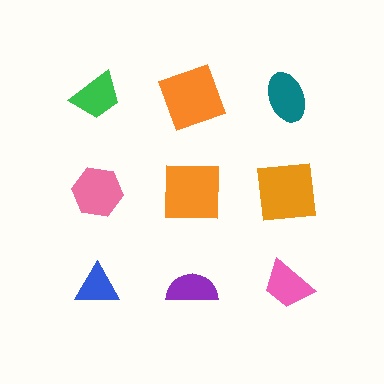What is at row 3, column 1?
A blue triangle.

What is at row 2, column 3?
An orange square.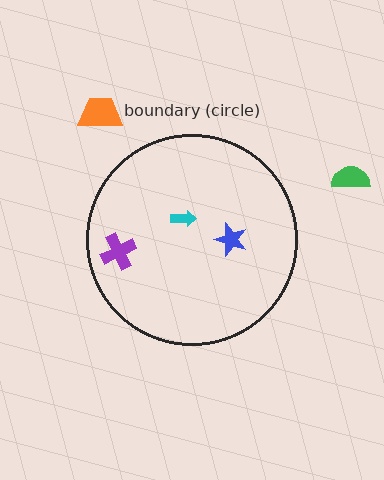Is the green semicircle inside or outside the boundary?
Outside.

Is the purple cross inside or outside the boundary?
Inside.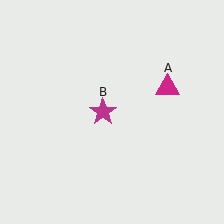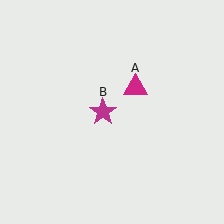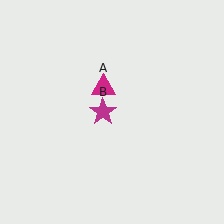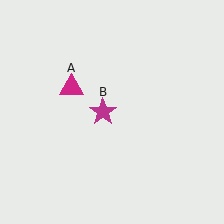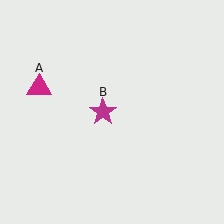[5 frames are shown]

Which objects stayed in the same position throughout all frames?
Magenta star (object B) remained stationary.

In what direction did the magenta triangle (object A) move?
The magenta triangle (object A) moved left.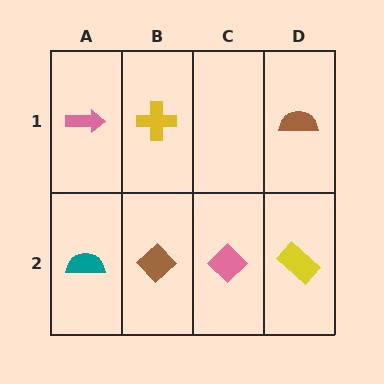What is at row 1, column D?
A brown semicircle.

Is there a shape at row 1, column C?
No, that cell is empty.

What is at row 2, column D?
A yellow rectangle.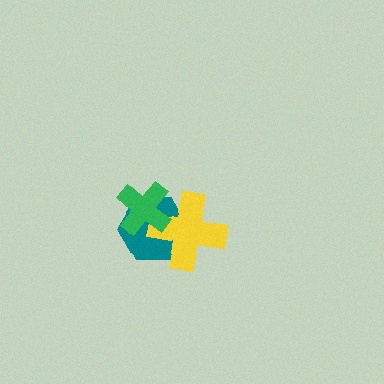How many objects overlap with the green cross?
2 objects overlap with the green cross.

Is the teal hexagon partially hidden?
Yes, it is partially covered by another shape.